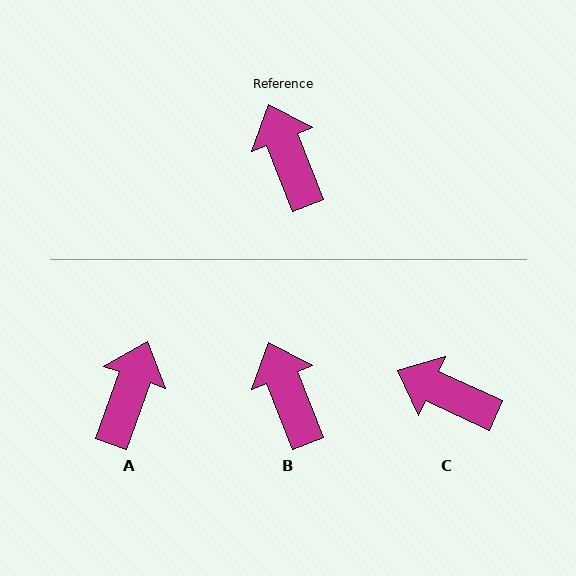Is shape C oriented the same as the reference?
No, it is off by about 44 degrees.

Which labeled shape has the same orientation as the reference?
B.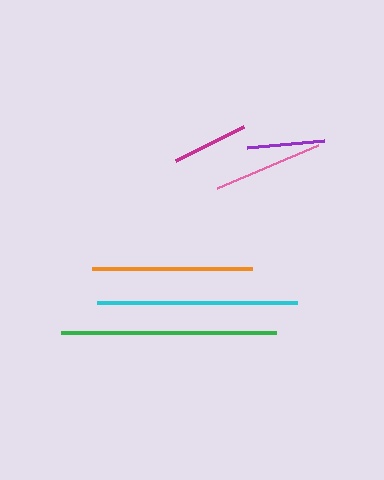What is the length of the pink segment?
The pink segment is approximately 110 pixels long.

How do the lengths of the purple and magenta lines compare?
The purple and magenta lines are approximately the same length.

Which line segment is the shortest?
The magenta line is the shortest at approximately 76 pixels.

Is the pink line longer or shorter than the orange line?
The orange line is longer than the pink line.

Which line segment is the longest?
The green line is the longest at approximately 215 pixels.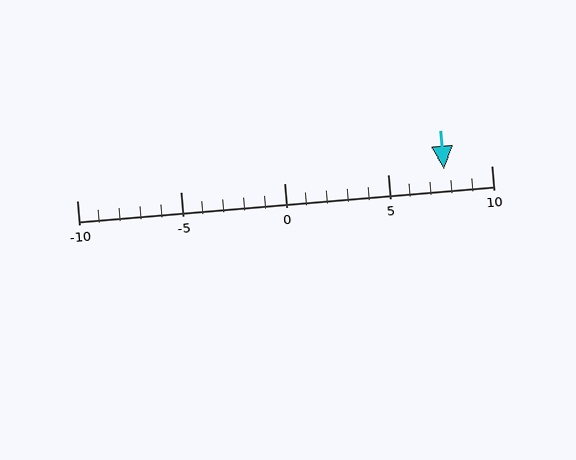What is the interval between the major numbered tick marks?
The major tick marks are spaced 5 units apart.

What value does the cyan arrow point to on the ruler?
The cyan arrow points to approximately 8.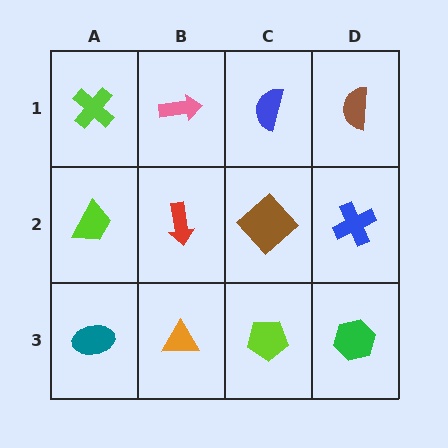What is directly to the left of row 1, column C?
A pink arrow.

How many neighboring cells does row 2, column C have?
4.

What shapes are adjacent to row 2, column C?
A blue semicircle (row 1, column C), a lime pentagon (row 3, column C), a red arrow (row 2, column B), a blue cross (row 2, column D).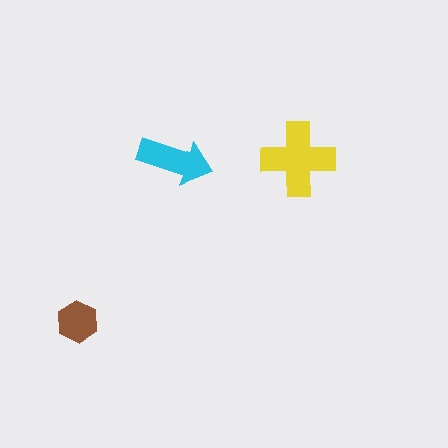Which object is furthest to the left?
The brown hexagon is leftmost.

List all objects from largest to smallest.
The yellow cross, the cyan arrow, the brown hexagon.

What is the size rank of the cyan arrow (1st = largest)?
2nd.